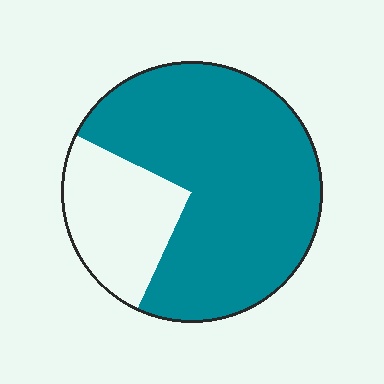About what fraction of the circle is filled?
About three quarters (3/4).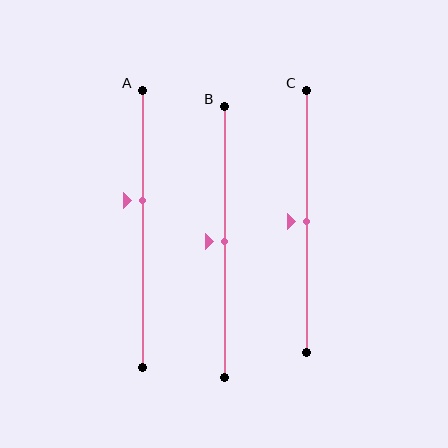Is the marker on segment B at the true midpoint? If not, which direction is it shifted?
Yes, the marker on segment B is at the true midpoint.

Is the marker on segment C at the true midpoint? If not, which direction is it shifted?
Yes, the marker on segment C is at the true midpoint.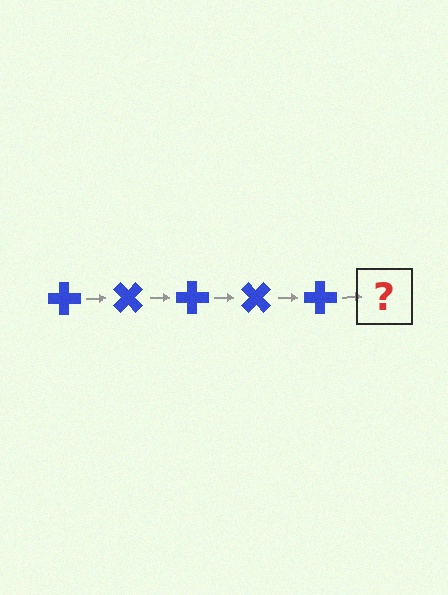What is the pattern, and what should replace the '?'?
The pattern is that the cross rotates 45 degrees each step. The '?' should be a blue cross rotated 225 degrees.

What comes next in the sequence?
The next element should be a blue cross rotated 225 degrees.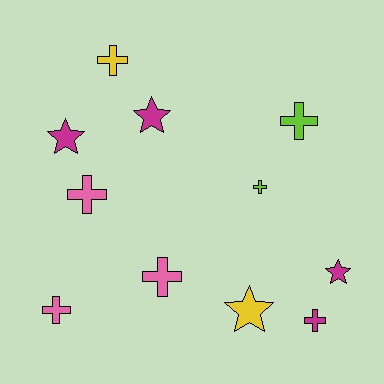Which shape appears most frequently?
Cross, with 7 objects.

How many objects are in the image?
There are 11 objects.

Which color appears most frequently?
Magenta, with 4 objects.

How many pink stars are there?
There are no pink stars.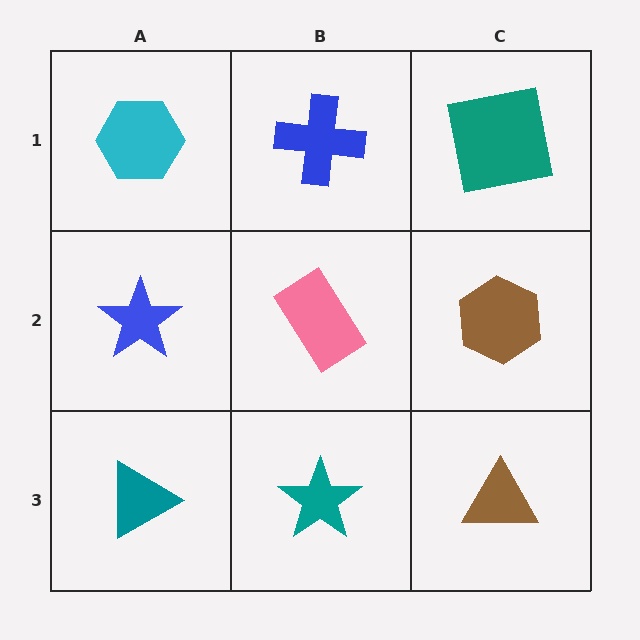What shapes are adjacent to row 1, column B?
A pink rectangle (row 2, column B), a cyan hexagon (row 1, column A), a teal square (row 1, column C).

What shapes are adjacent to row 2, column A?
A cyan hexagon (row 1, column A), a teal triangle (row 3, column A), a pink rectangle (row 2, column B).